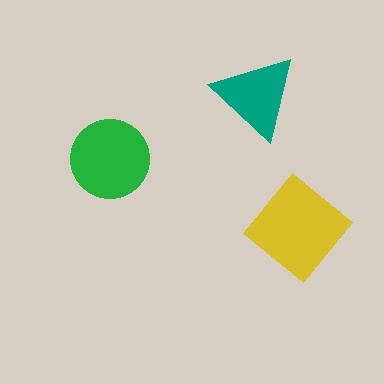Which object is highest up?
The teal triangle is topmost.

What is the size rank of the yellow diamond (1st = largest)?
1st.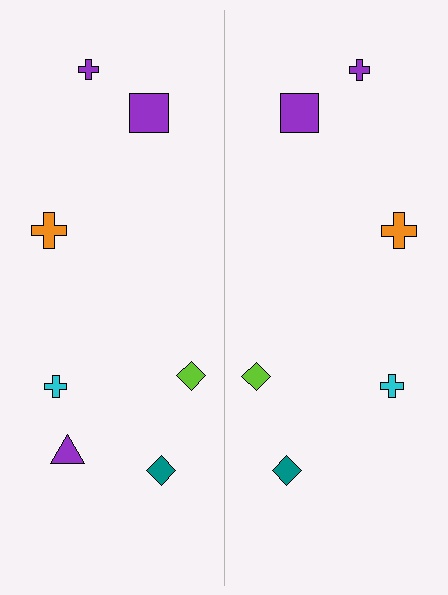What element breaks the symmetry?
A purple triangle is missing from the right side.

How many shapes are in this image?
There are 13 shapes in this image.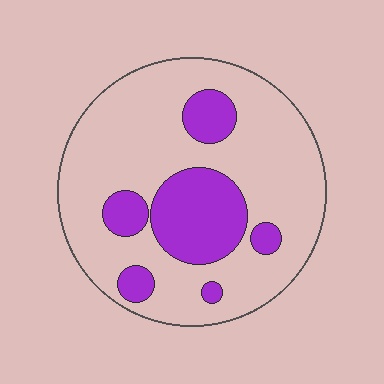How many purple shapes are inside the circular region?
6.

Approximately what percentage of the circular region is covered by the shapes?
Approximately 25%.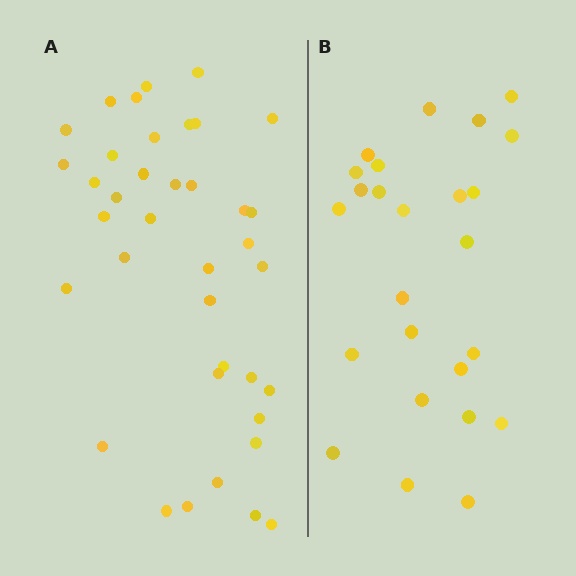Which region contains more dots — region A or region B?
Region A (the left region) has more dots.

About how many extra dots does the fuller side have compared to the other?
Region A has approximately 15 more dots than region B.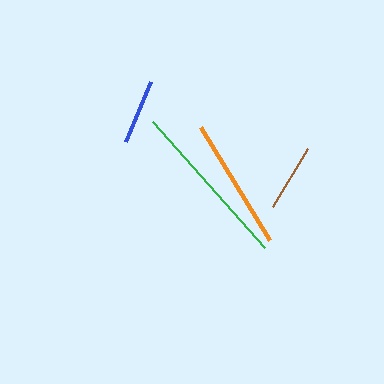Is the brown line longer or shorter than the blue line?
The brown line is longer than the blue line.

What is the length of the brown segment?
The brown segment is approximately 68 pixels long.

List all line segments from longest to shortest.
From longest to shortest: green, orange, brown, blue.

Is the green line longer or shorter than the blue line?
The green line is longer than the blue line.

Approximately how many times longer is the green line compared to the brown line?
The green line is approximately 2.5 times the length of the brown line.